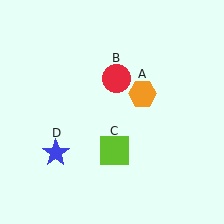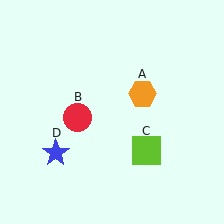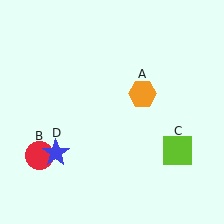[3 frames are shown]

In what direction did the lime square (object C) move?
The lime square (object C) moved right.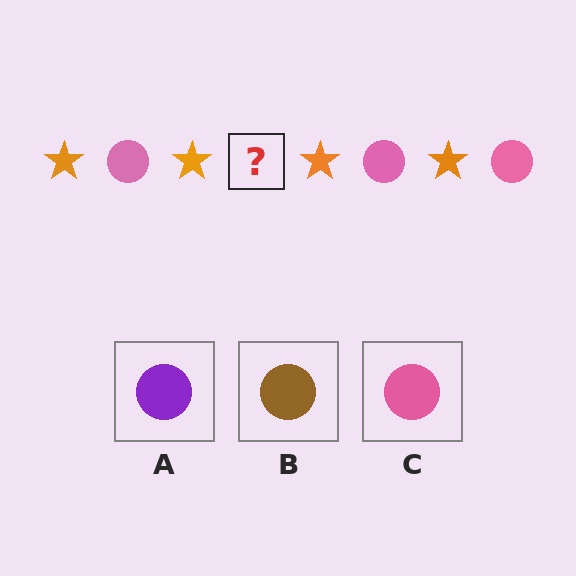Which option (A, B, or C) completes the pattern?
C.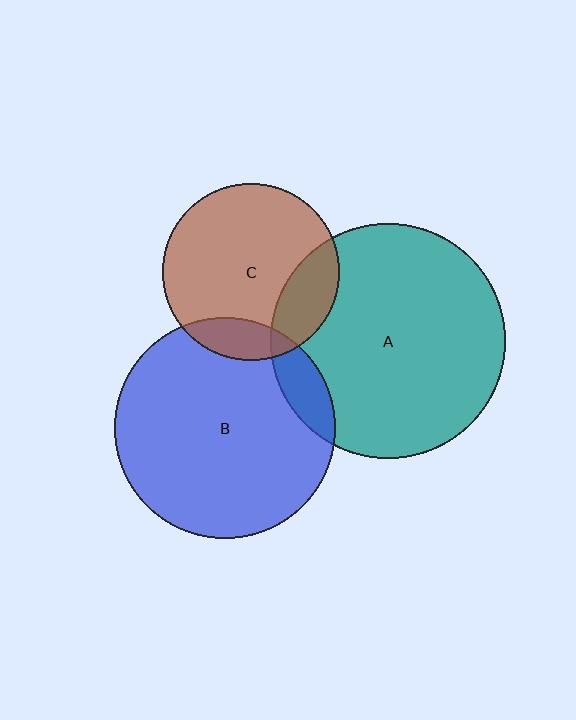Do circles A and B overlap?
Yes.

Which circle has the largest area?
Circle A (teal).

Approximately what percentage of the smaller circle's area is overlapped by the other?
Approximately 10%.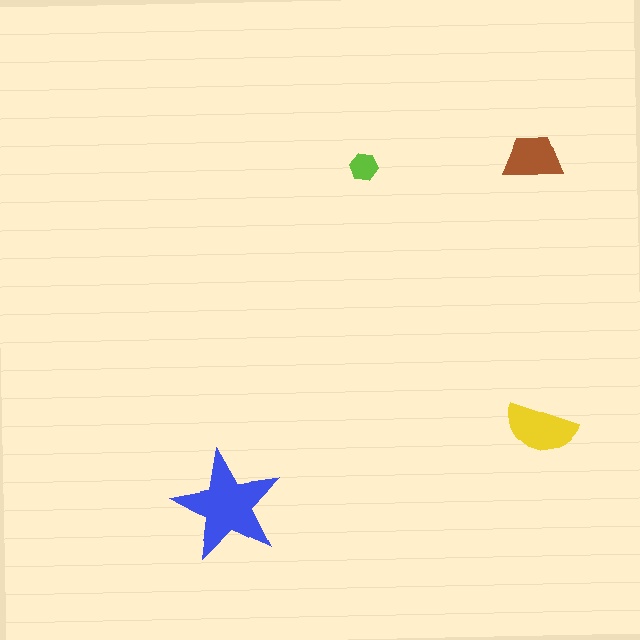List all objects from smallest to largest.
The lime hexagon, the brown trapezoid, the yellow semicircle, the blue star.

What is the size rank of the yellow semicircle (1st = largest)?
2nd.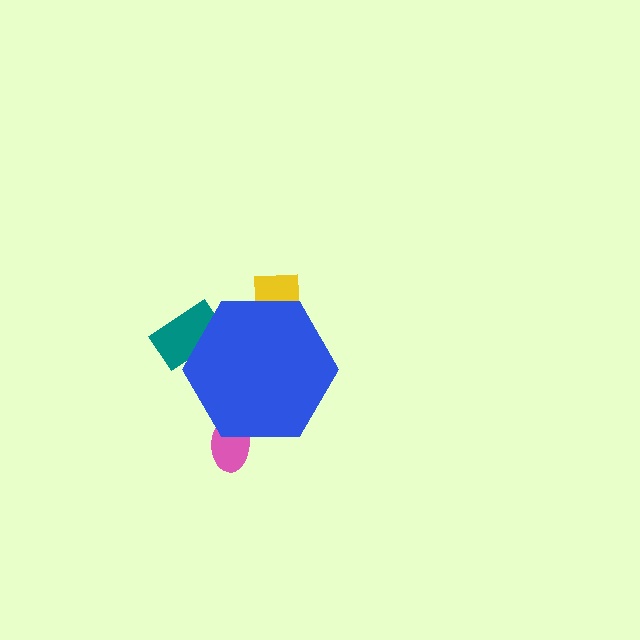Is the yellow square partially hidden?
Yes, the yellow square is partially hidden behind the blue hexagon.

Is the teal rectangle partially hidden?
Yes, the teal rectangle is partially hidden behind the blue hexagon.